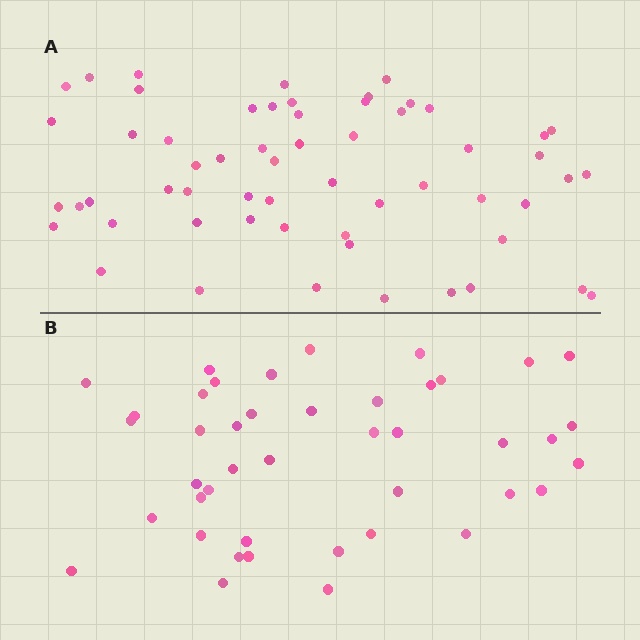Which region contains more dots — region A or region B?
Region A (the top region) has more dots.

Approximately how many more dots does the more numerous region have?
Region A has approximately 15 more dots than region B.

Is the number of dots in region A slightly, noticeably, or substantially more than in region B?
Region A has noticeably more, but not dramatically so. The ratio is roughly 1.3 to 1.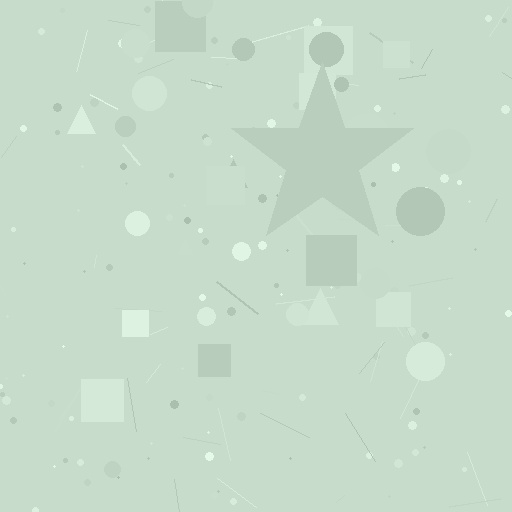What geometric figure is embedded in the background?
A star is embedded in the background.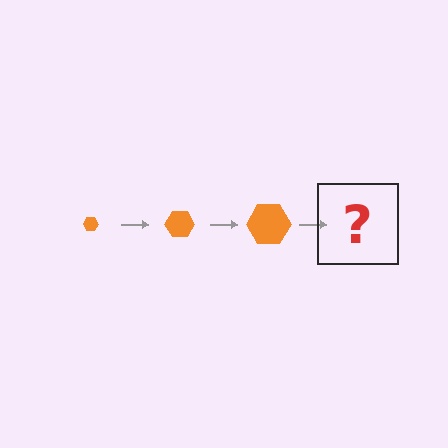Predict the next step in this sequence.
The next step is an orange hexagon, larger than the previous one.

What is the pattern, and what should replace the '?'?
The pattern is that the hexagon gets progressively larger each step. The '?' should be an orange hexagon, larger than the previous one.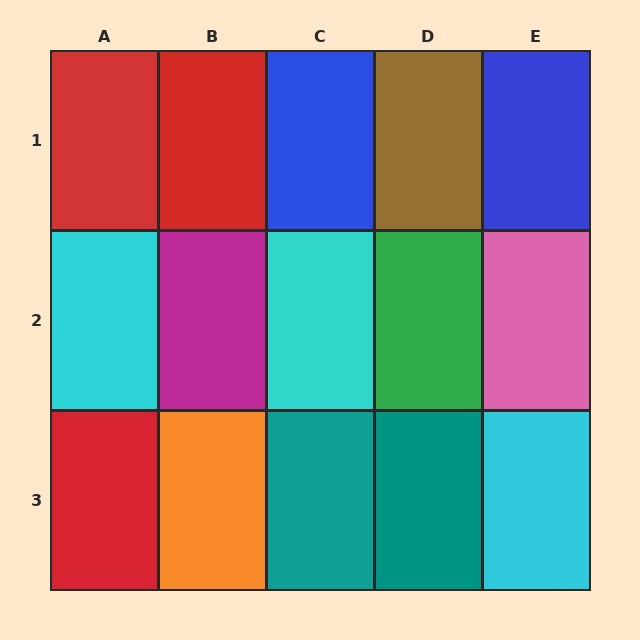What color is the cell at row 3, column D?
Teal.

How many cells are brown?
1 cell is brown.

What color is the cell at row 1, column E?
Blue.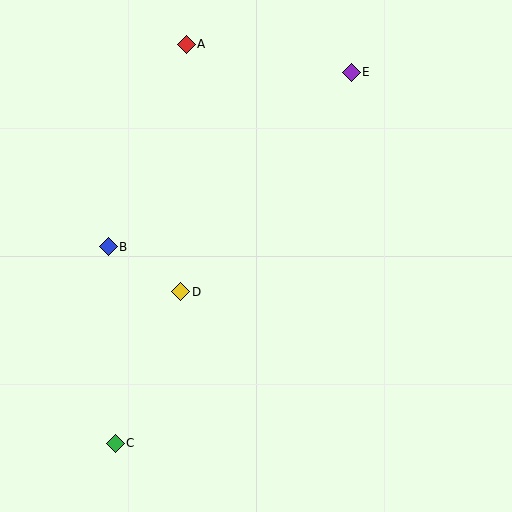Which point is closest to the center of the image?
Point D at (181, 292) is closest to the center.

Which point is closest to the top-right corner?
Point E is closest to the top-right corner.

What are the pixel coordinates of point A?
Point A is at (186, 44).